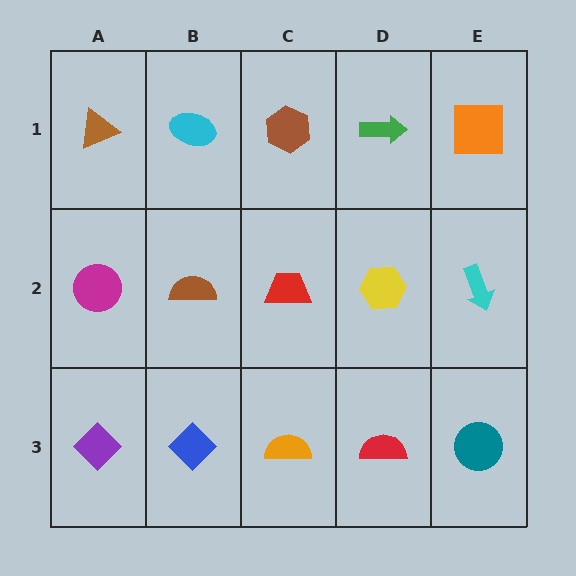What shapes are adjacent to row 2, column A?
A brown triangle (row 1, column A), a purple diamond (row 3, column A), a brown semicircle (row 2, column B).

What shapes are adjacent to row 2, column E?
An orange square (row 1, column E), a teal circle (row 3, column E), a yellow hexagon (row 2, column D).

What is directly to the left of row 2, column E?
A yellow hexagon.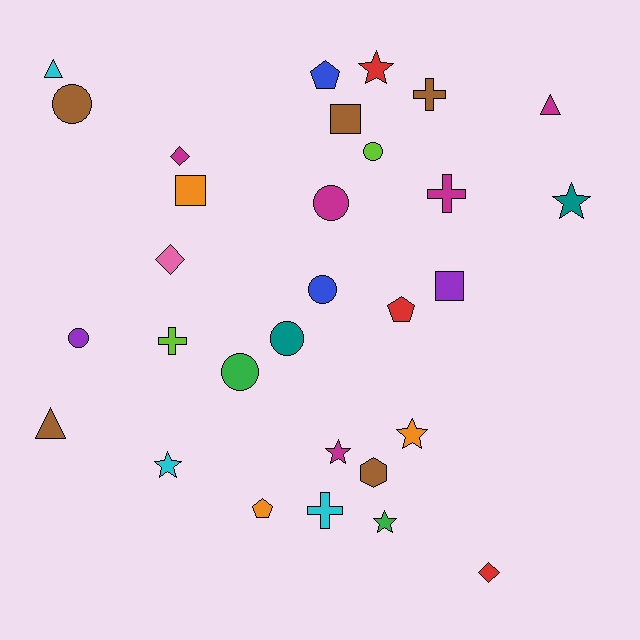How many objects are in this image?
There are 30 objects.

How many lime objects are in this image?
There are 2 lime objects.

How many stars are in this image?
There are 6 stars.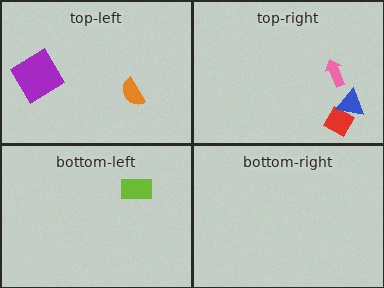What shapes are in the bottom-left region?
The lime rectangle.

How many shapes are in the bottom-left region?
1.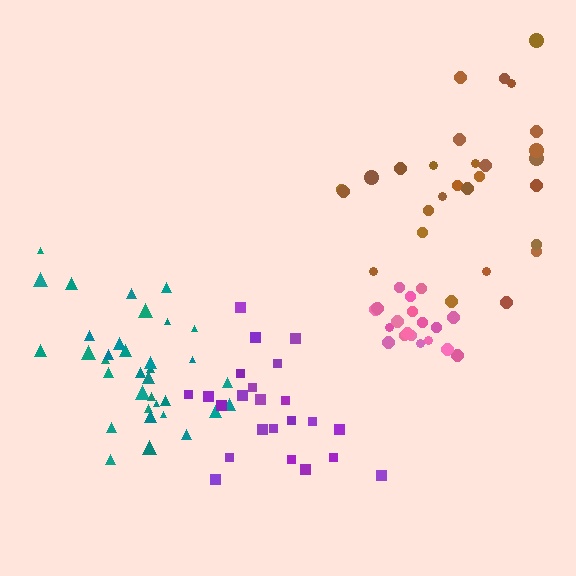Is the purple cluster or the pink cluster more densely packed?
Pink.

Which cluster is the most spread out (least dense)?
Brown.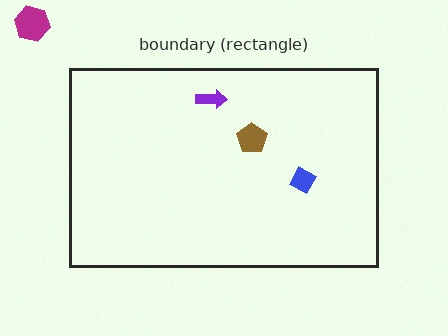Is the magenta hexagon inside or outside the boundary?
Outside.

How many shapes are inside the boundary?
3 inside, 1 outside.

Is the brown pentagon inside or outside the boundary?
Inside.